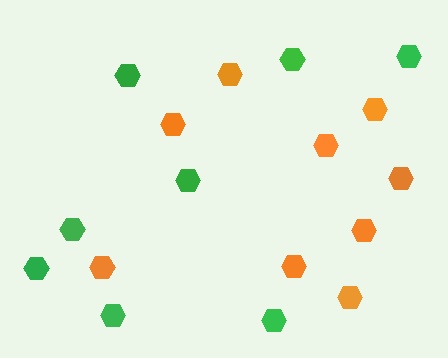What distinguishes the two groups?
There are 2 groups: one group of orange hexagons (9) and one group of green hexagons (8).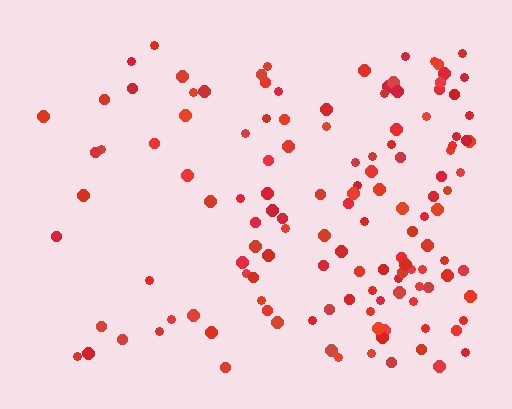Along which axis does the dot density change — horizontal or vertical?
Horizontal.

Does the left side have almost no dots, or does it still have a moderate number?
Still a moderate number, just noticeably fewer than the right.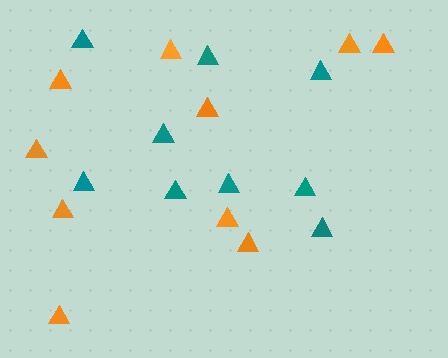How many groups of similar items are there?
There are 2 groups: one group of teal triangles (9) and one group of orange triangles (10).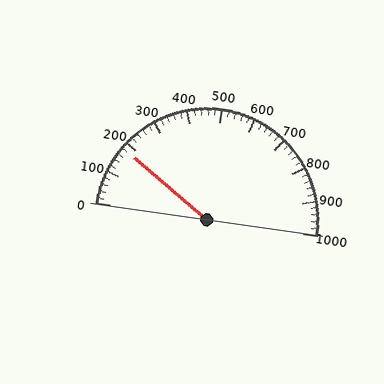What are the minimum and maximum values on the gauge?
The gauge ranges from 0 to 1000.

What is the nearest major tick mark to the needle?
The nearest major tick mark is 200.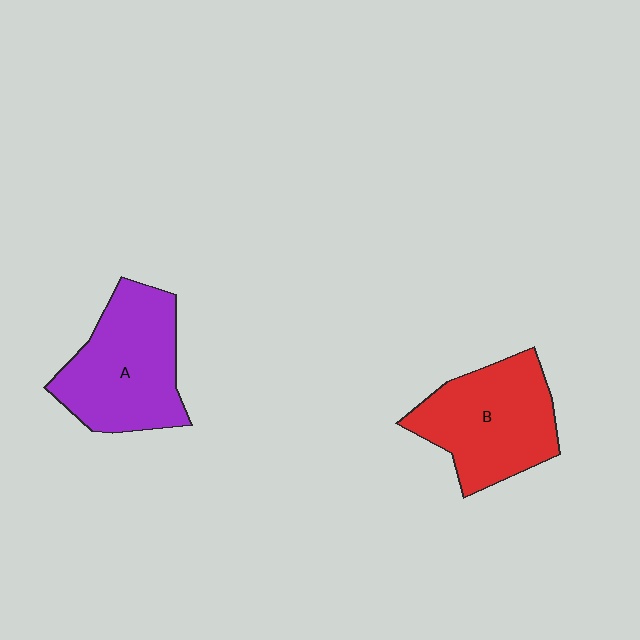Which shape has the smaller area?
Shape B (red).